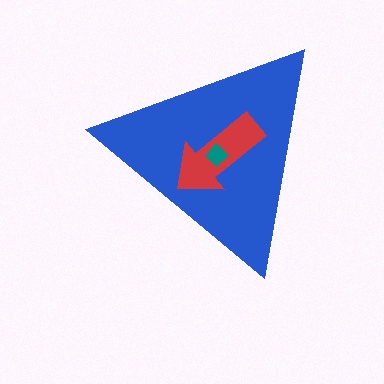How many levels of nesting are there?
3.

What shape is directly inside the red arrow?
The teal diamond.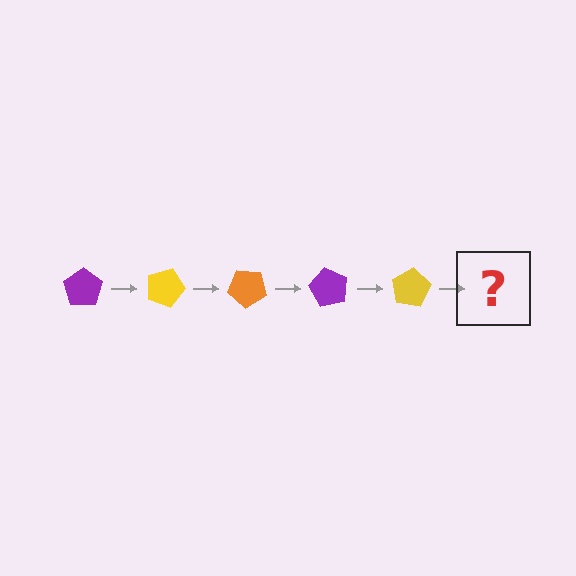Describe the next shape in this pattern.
It should be an orange pentagon, rotated 100 degrees from the start.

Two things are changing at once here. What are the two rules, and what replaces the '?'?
The two rules are that it rotates 20 degrees each step and the color cycles through purple, yellow, and orange. The '?' should be an orange pentagon, rotated 100 degrees from the start.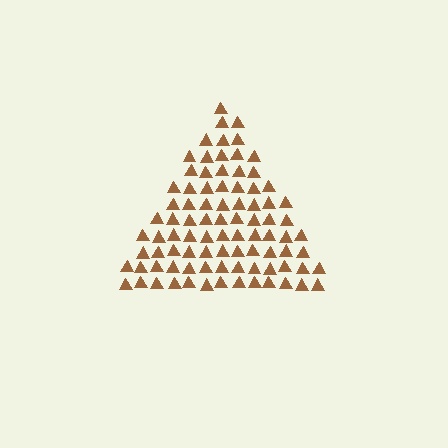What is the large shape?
The large shape is a triangle.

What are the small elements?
The small elements are triangles.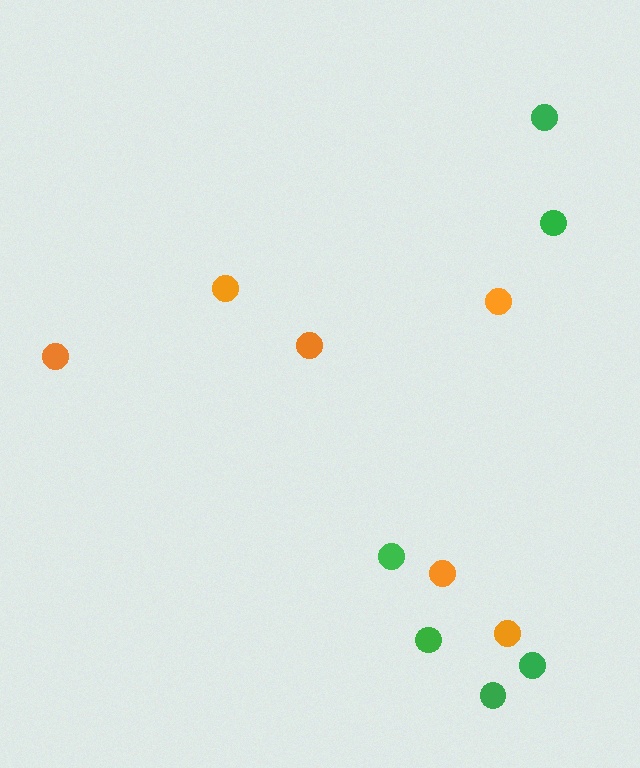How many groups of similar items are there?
There are 2 groups: one group of orange circles (6) and one group of green circles (6).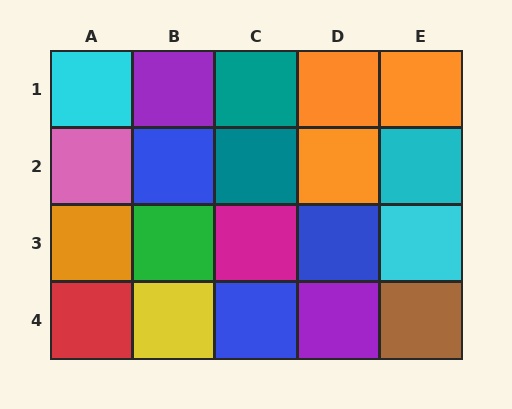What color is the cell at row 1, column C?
Teal.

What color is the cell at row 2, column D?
Orange.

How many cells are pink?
1 cell is pink.